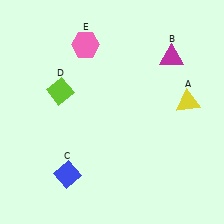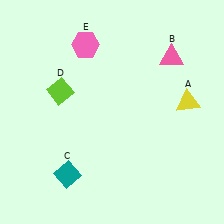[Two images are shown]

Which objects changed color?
B changed from magenta to pink. C changed from blue to teal.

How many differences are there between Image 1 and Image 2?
There are 2 differences between the two images.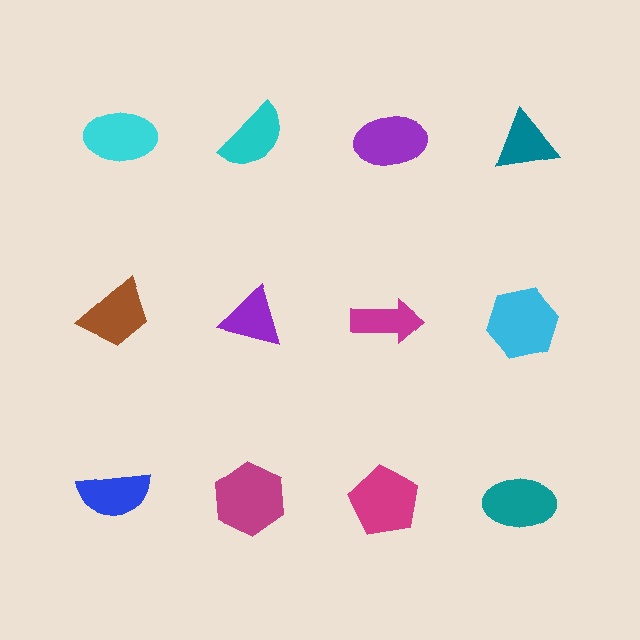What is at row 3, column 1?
A blue semicircle.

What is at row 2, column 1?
A brown trapezoid.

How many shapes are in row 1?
4 shapes.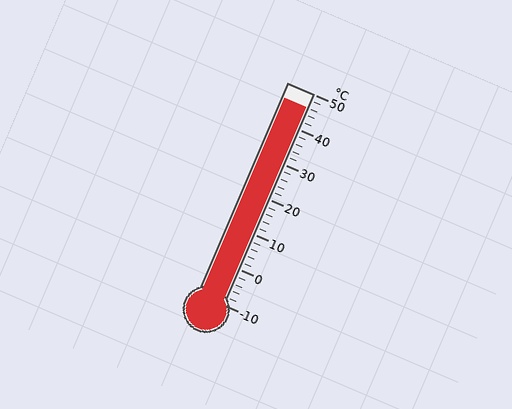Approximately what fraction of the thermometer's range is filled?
The thermometer is filled to approximately 95% of its range.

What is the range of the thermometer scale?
The thermometer scale ranges from -10°C to 50°C.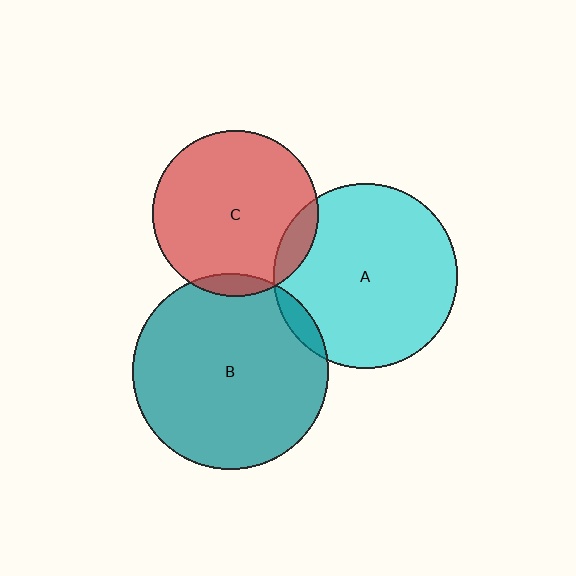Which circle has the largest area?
Circle B (teal).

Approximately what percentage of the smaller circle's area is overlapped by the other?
Approximately 5%.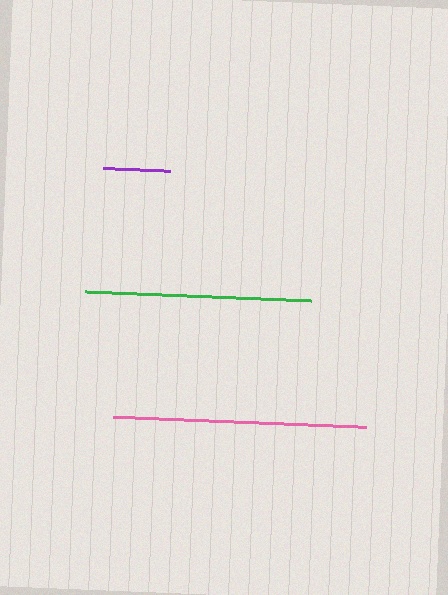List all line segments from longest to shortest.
From longest to shortest: pink, green, purple.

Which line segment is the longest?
The pink line is the longest at approximately 254 pixels.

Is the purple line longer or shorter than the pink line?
The pink line is longer than the purple line.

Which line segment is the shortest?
The purple line is the shortest at approximately 67 pixels.